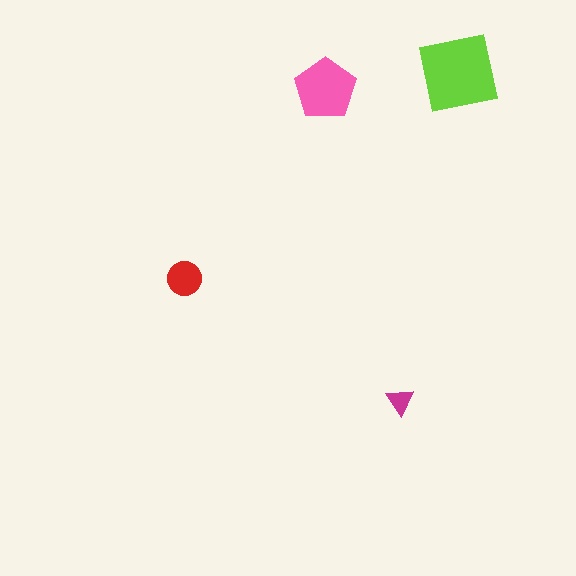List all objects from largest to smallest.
The lime square, the pink pentagon, the red circle, the magenta triangle.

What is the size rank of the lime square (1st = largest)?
1st.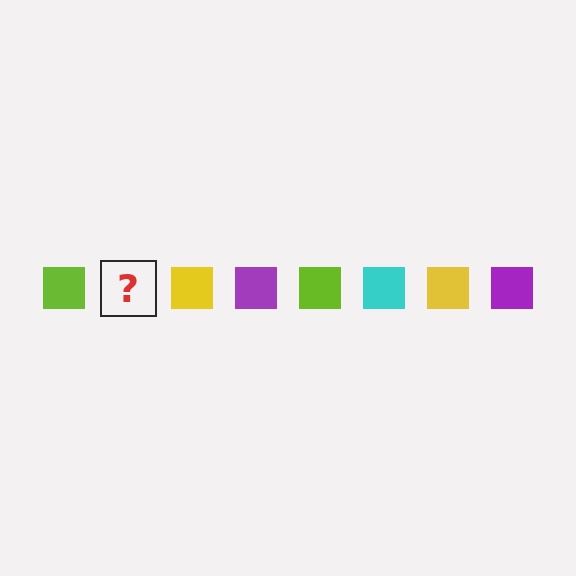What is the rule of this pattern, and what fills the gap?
The rule is that the pattern cycles through lime, cyan, yellow, purple squares. The gap should be filled with a cyan square.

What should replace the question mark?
The question mark should be replaced with a cyan square.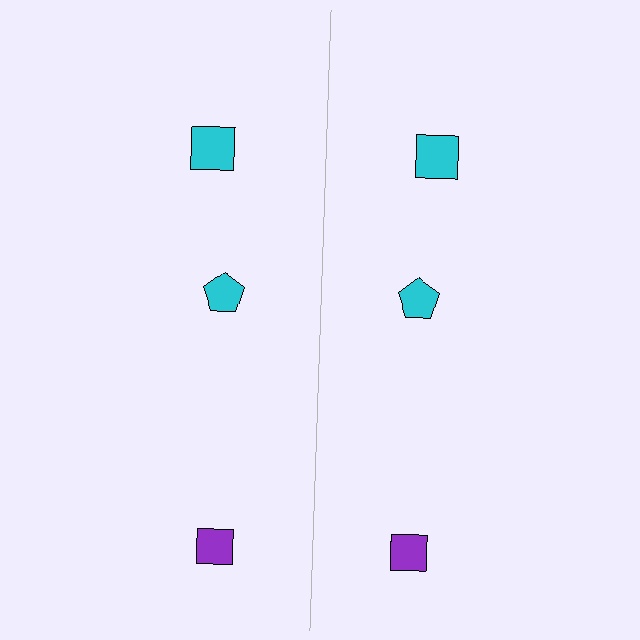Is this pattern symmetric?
Yes, this pattern has bilateral (reflection) symmetry.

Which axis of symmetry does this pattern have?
The pattern has a vertical axis of symmetry running through the center of the image.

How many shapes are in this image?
There are 6 shapes in this image.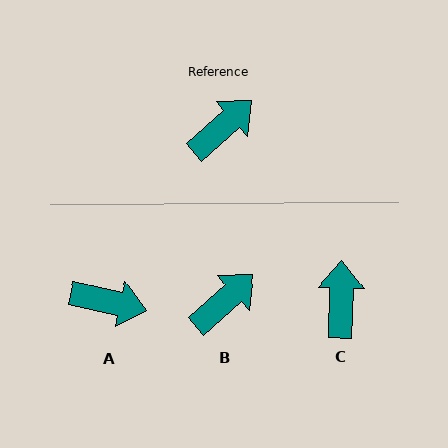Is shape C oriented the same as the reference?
No, it is off by about 46 degrees.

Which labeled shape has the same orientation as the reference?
B.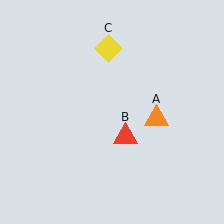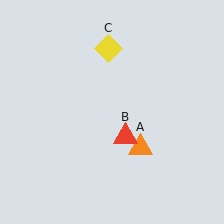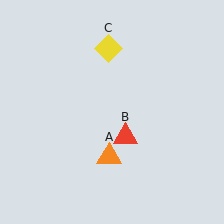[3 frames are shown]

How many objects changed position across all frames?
1 object changed position: orange triangle (object A).